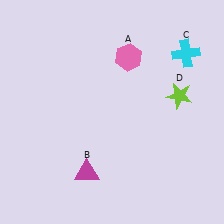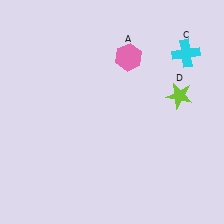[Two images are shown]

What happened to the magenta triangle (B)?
The magenta triangle (B) was removed in Image 2. It was in the bottom-left area of Image 1.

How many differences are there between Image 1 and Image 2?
There is 1 difference between the two images.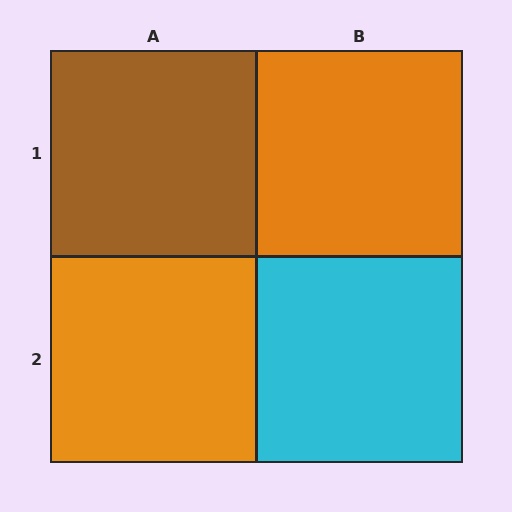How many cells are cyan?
1 cell is cyan.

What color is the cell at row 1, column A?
Brown.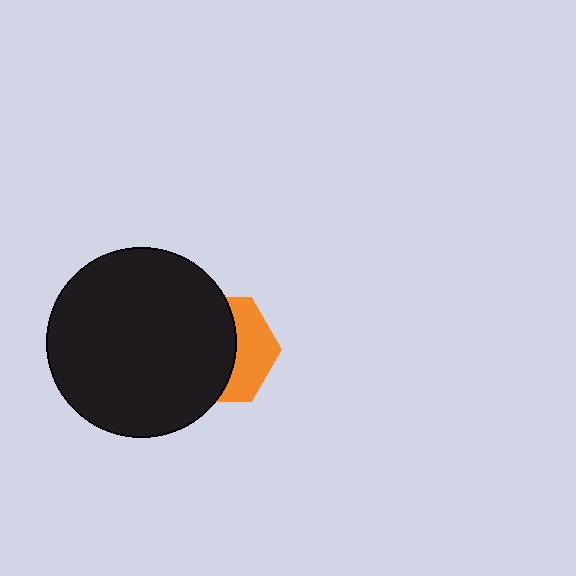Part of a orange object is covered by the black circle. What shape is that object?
It is a hexagon.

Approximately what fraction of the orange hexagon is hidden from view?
Roughly 61% of the orange hexagon is hidden behind the black circle.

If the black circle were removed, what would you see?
You would see the complete orange hexagon.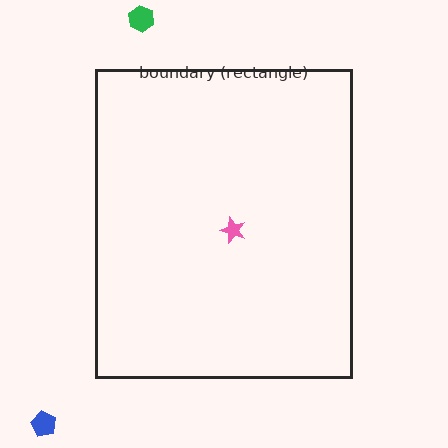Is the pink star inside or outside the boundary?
Inside.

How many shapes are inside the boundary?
1 inside, 2 outside.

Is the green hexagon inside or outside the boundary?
Outside.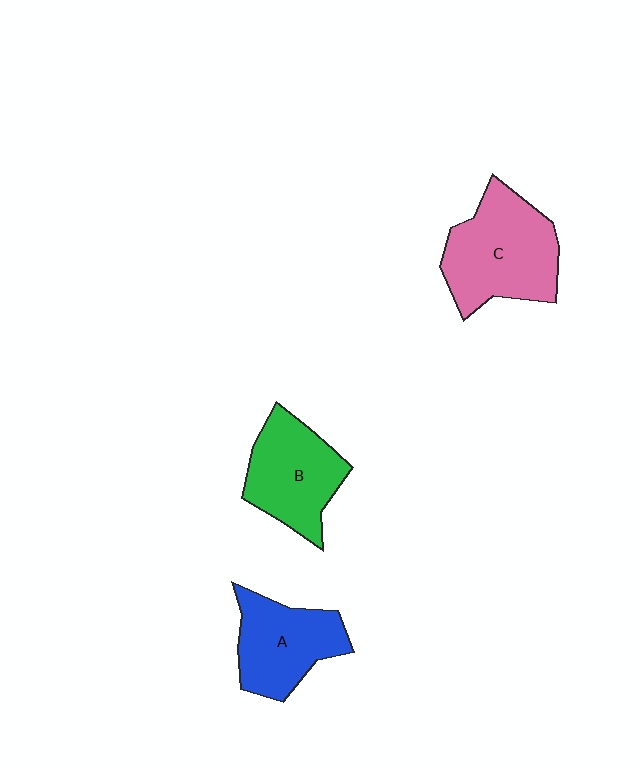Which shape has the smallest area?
Shape A (blue).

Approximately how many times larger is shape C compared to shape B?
Approximately 1.2 times.